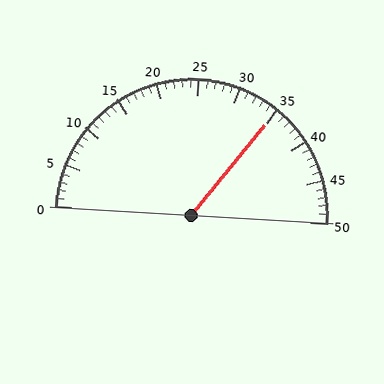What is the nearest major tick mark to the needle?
The nearest major tick mark is 35.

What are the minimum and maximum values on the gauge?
The gauge ranges from 0 to 50.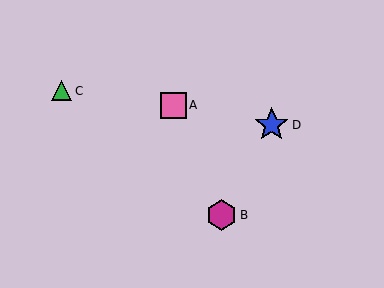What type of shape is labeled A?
Shape A is a pink square.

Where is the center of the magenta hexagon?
The center of the magenta hexagon is at (222, 215).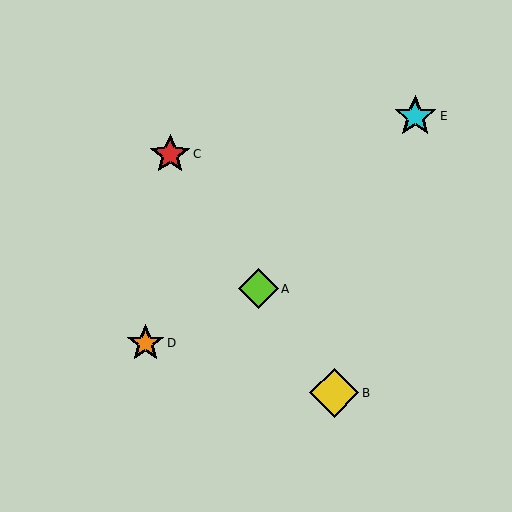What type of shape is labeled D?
Shape D is an orange star.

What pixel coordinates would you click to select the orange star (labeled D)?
Click at (145, 343) to select the orange star D.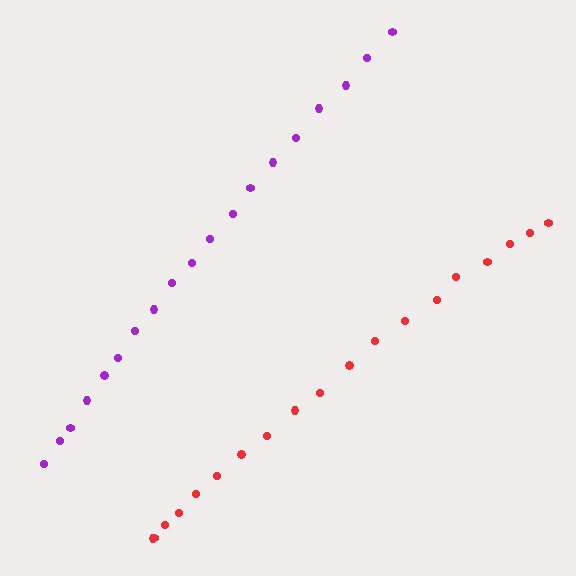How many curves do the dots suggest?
There are 2 distinct paths.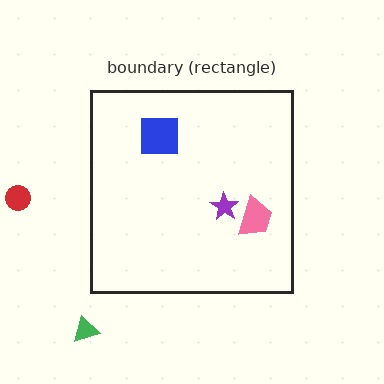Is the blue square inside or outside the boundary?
Inside.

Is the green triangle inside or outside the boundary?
Outside.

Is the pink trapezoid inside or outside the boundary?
Inside.